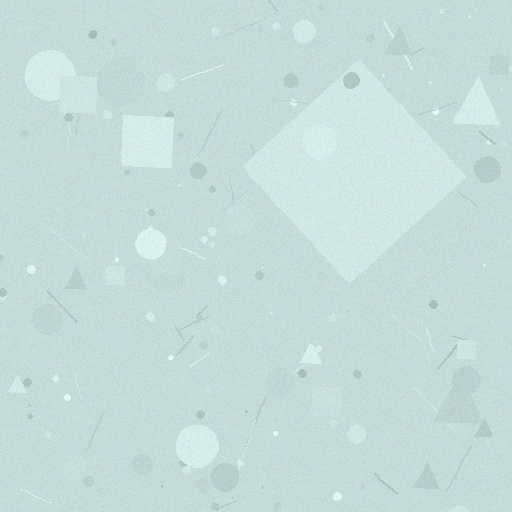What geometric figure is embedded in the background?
A diamond is embedded in the background.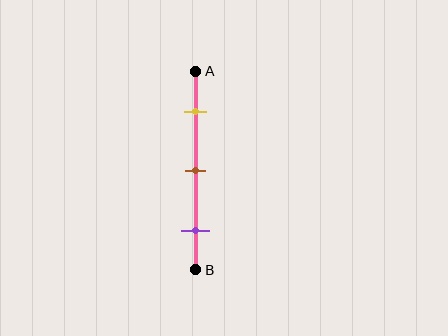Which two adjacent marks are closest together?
The yellow and brown marks are the closest adjacent pair.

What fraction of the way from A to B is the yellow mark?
The yellow mark is approximately 20% (0.2) of the way from A to B.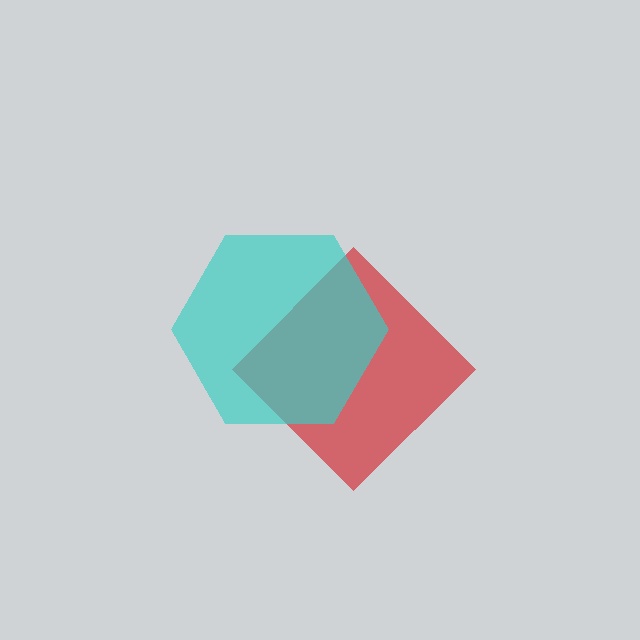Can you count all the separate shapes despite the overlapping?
Yes, there are 2 separate shapes.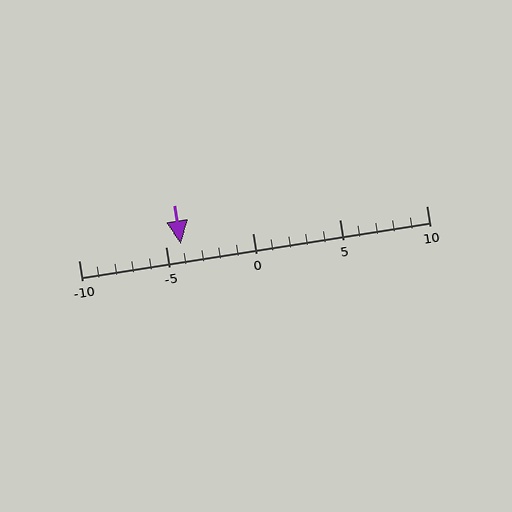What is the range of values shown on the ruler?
The ruler shows values from -10 to 10.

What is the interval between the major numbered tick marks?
The major tick marks are spaced 5 units apart.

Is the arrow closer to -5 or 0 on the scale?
The arrow is closer to -5.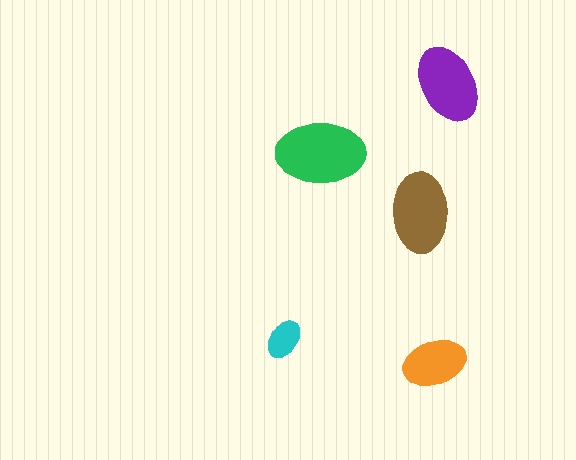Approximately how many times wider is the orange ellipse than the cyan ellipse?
About 1.5 times wider.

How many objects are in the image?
There are 5 objects in the image.